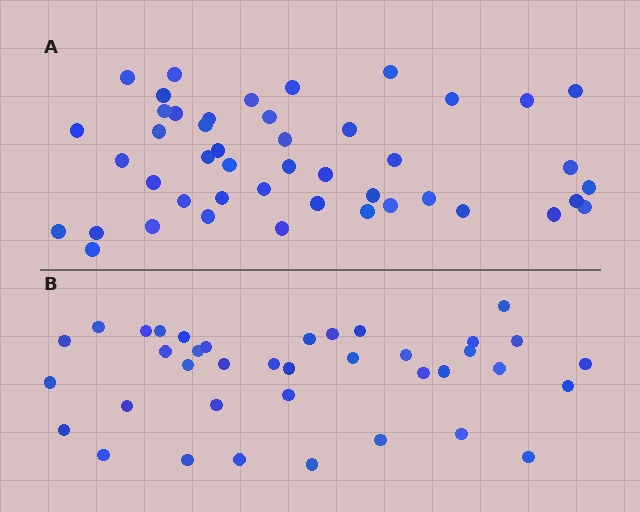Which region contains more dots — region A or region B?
Region A (the top region) has more dots.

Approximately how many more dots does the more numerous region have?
Region A has roughly 8 or so more dots than region B.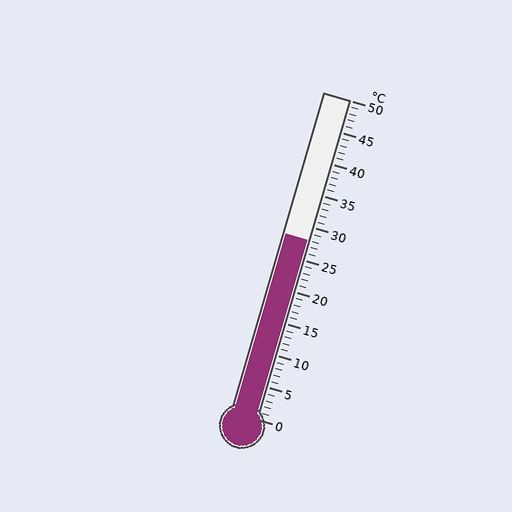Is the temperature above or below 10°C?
The temperature is above 10°C.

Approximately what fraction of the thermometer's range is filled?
The thermometer is filled to approximately 55% of its range.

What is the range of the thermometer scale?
The thermometer scale ranges from 0°C to 50°C.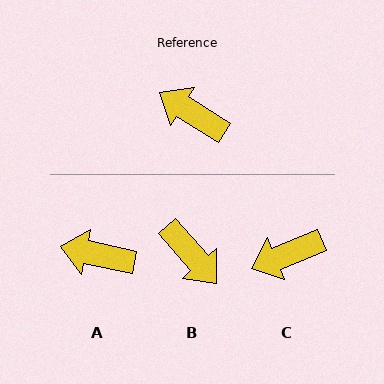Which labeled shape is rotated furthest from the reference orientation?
B, about 163 degrees away.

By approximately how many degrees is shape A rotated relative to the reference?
Approximately 20 degrees counter-clockwise.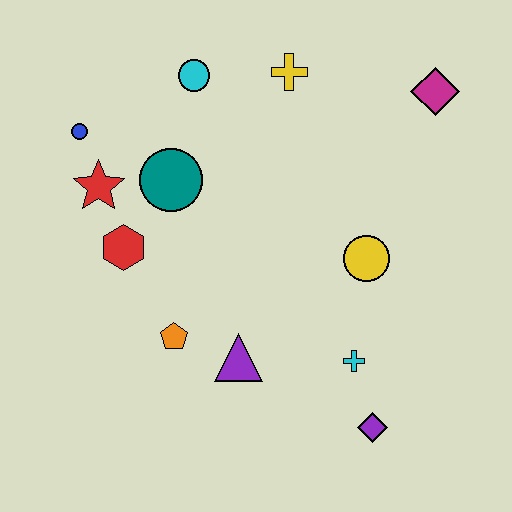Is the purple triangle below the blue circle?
Yes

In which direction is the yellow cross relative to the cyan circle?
The yellow cross is to the right of the cyan circle.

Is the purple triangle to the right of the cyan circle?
Yes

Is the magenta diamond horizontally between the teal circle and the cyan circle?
No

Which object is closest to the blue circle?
The red star is closest to the blue circle.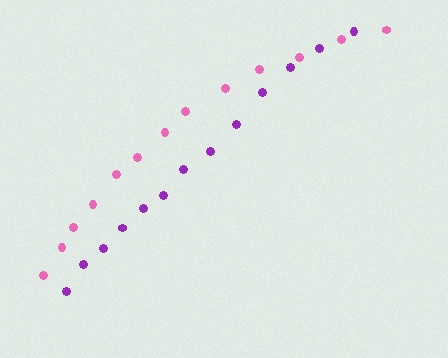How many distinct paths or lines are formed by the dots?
There are 2 distinct paths.